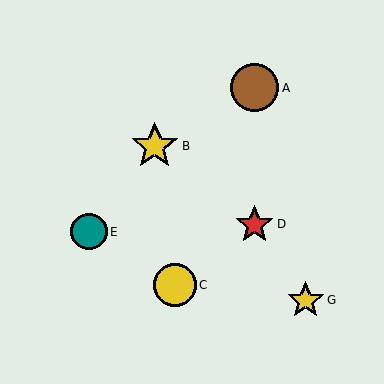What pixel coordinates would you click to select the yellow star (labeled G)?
Click at (306, 300) to select the yellow star G.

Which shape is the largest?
The brown circle (labeled A) is the largest.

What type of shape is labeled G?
Shape G is a yellow star.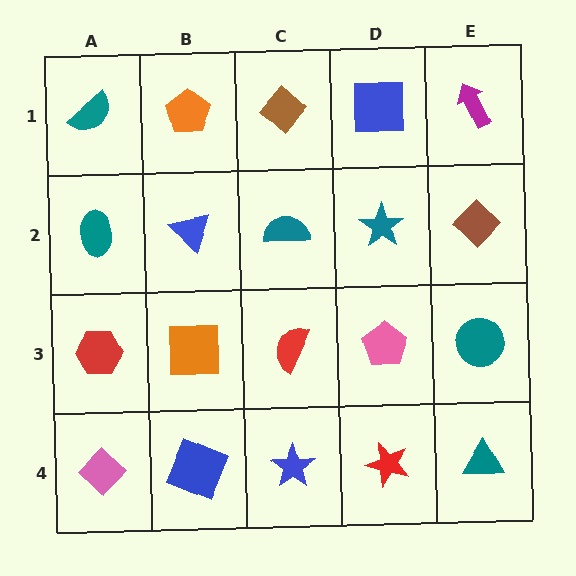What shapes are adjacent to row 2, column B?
An orange pentagon (row 1, column B), an orange square (row 3, column B), a teal ellipse (row 2, column A), a teal semicircle (row 2, column C).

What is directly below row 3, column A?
A pink diamond.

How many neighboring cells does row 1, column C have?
3.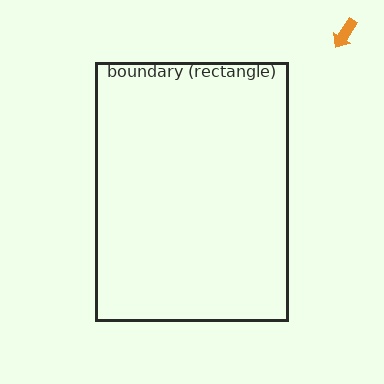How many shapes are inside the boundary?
0 inside, 1 outside.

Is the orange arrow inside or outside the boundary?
Outside.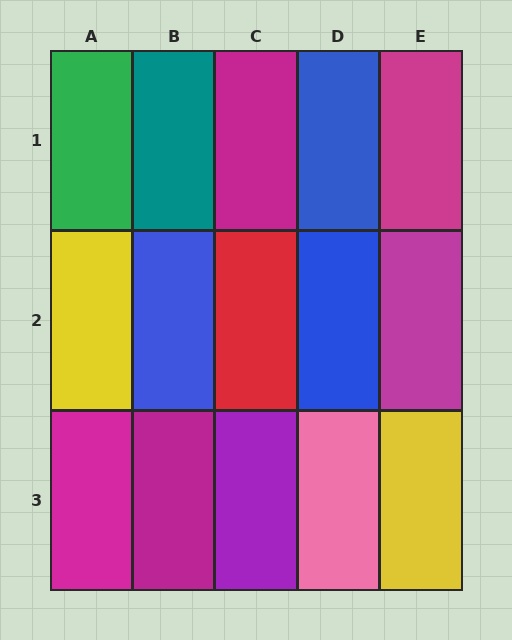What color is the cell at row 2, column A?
Yellow.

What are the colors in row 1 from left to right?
Green, teal, magenta, blue, magenta.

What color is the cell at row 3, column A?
Magenta.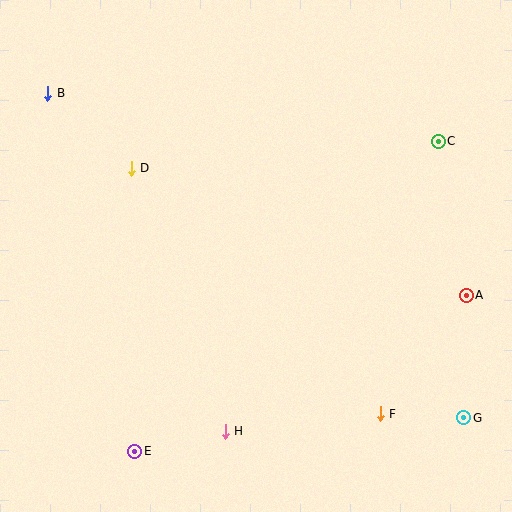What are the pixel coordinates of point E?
Point E is at (135, 451).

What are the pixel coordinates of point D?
Point D is at (131, 168).